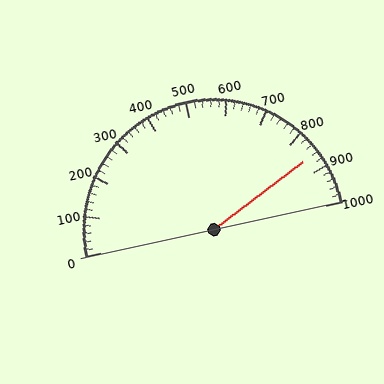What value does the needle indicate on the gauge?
The needle indicates approximately 860.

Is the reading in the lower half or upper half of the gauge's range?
The reading is in the upper half of the range (0 to 1000).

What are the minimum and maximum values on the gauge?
The gauge ranges from 0 to 1000.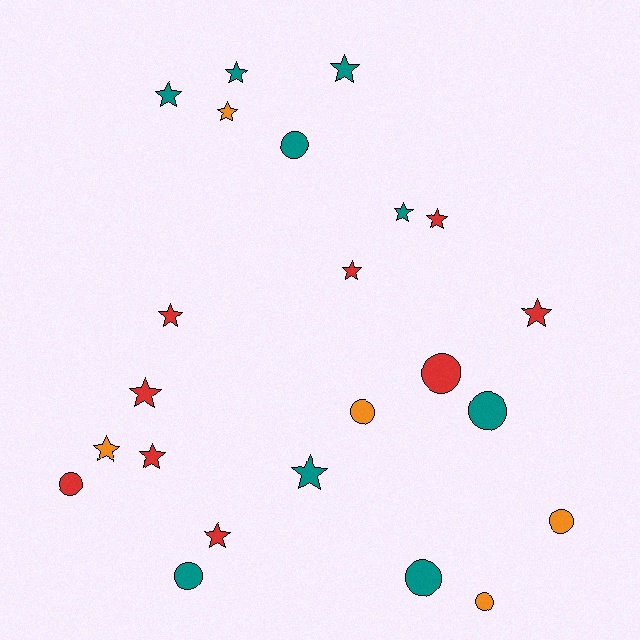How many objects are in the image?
There are 23 objects.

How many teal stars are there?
There are 5 teal stars.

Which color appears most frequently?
Red, with 9 objects.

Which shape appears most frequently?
Star, with 14 objects.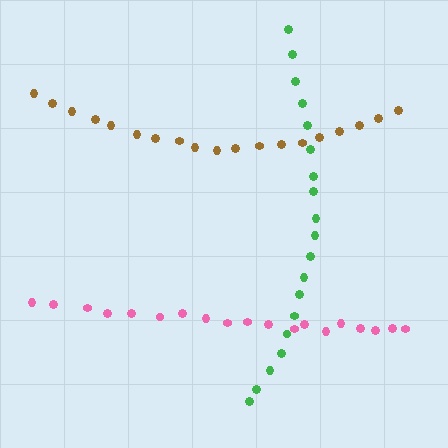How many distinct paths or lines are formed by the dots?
There are 3 distinct paths.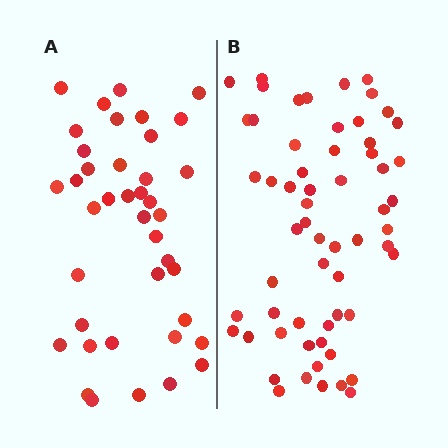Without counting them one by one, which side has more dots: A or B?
Region B (the right region) has more dots.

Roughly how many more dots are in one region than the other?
Region B has approximately 20 more dots than region A.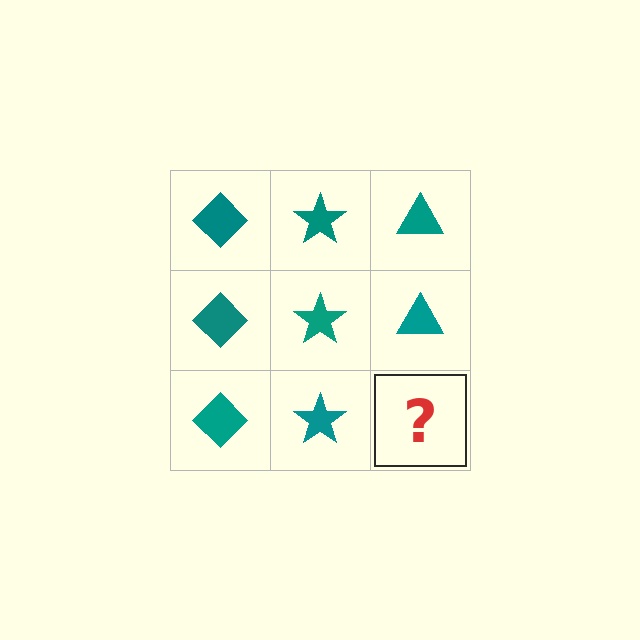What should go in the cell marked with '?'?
The missing cell should contain a teal triangle.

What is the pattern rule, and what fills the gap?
The rule is that each column has a consistent shape. The gap should be filled with a teal triangle.